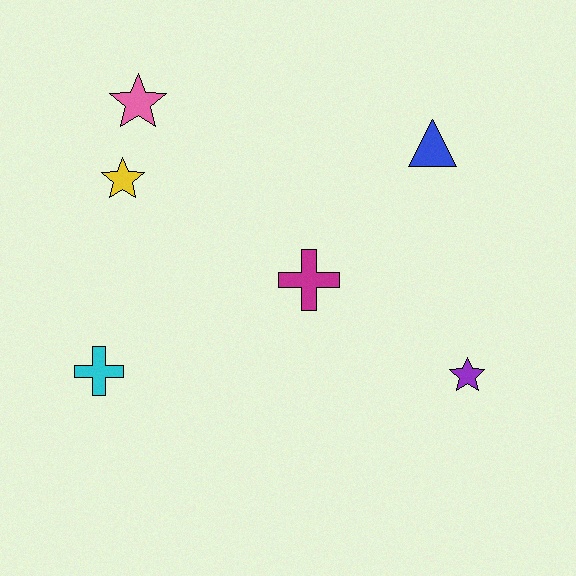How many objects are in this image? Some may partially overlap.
There are 6 objects.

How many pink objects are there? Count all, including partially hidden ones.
There is 1 pink object.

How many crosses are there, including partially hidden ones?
There are 2 crosses.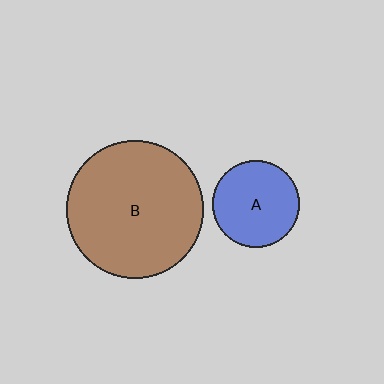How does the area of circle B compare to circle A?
Approximately 2.5 times.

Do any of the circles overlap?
No, none of the circles overlap.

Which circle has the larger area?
Circle B (brown).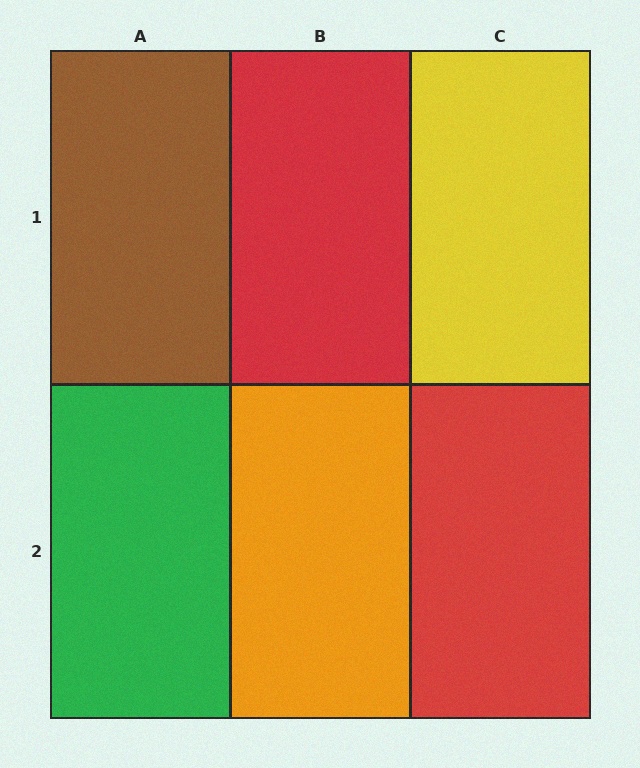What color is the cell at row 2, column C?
Red.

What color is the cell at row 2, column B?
Orange.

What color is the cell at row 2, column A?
Green.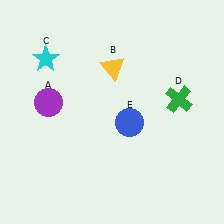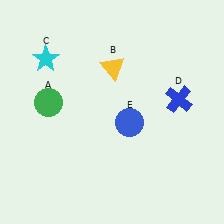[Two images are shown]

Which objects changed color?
A changed from purple to green. D changed from green to blue.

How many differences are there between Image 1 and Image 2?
There are 2 differences between the two images.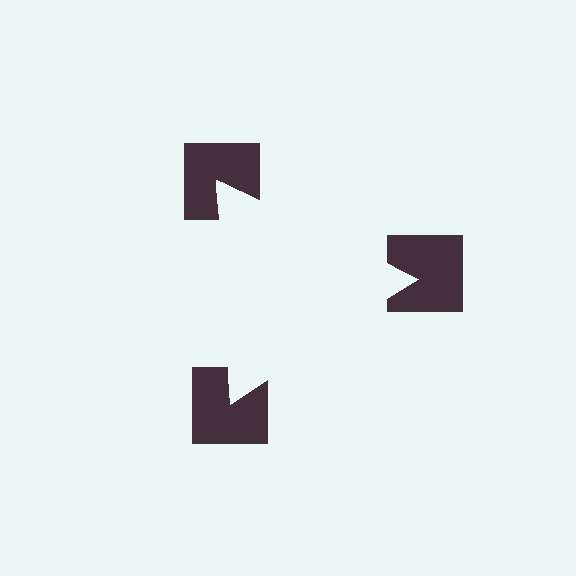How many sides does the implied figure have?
3 sides.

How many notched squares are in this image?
There are 3 — one at each vertex of the illusory triangle.